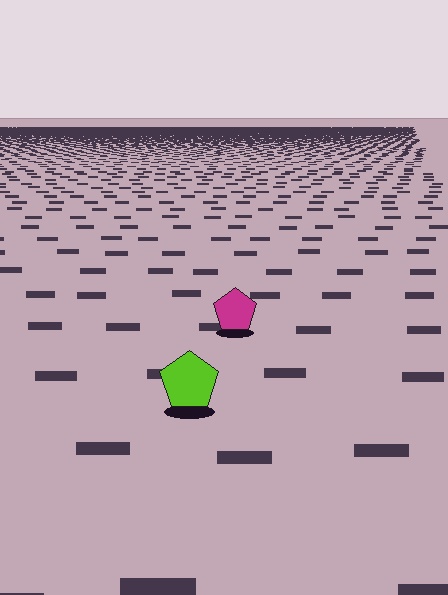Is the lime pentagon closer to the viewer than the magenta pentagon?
Yes. The lime pentagon is closer — you can tell from the texture gradient: the ground texture is coarser near it.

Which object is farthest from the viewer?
The magenta pentagon is farthest from the viewer. It appears smaller and the ground texture around it is denser.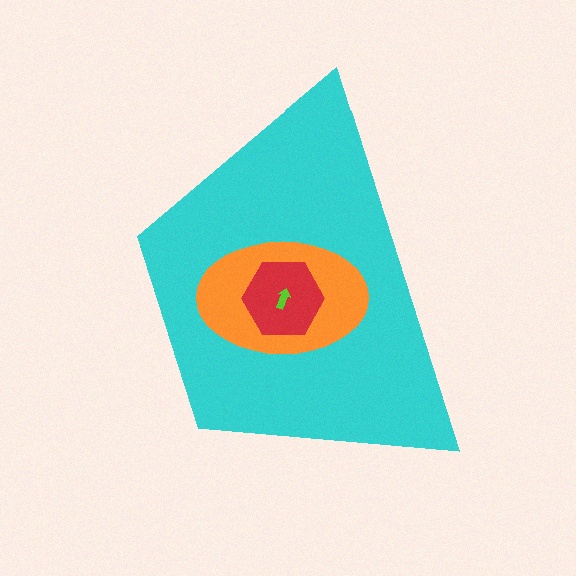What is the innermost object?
The lime arrow.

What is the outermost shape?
The cyan trapezoid.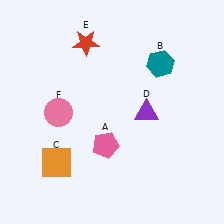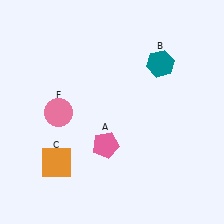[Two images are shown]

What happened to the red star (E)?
The red star (E) was removed in Image 2. It was in the top-left area of Image 1.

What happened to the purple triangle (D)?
The purple triangle (D) was removed in Image 2. It was in the bottom-right area of Image 1.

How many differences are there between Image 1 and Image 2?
There are 2 differences between the two images.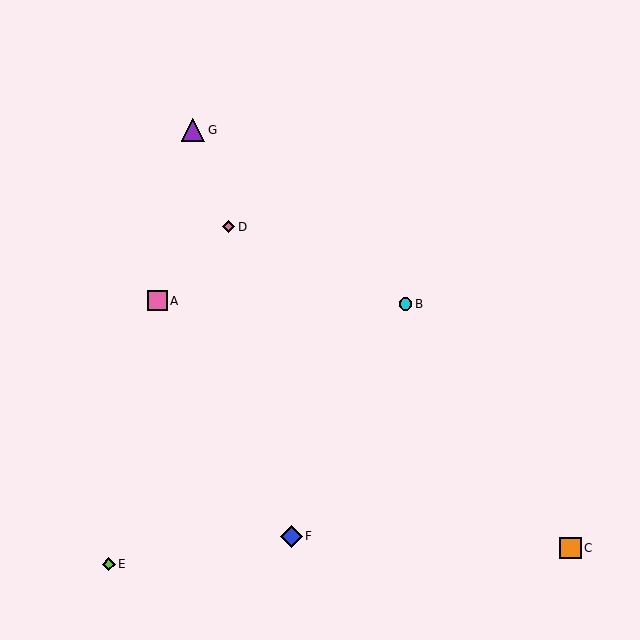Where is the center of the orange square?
The center of the orange square is at (571, 548).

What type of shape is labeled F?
Shape F is a blue diamond.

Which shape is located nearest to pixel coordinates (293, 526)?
The blue diamond (labeled F) at (291, 536) is nearest to that location.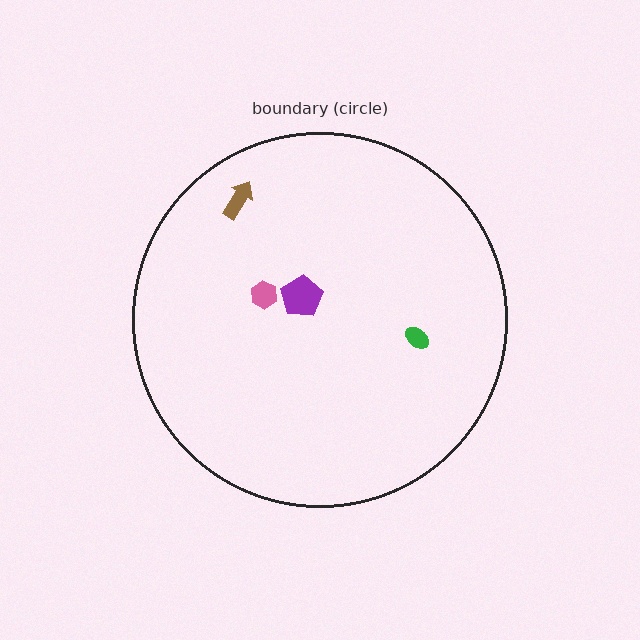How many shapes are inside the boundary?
4 inside, 0 outside.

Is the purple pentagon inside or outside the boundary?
Inside.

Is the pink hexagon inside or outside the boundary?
Inside.